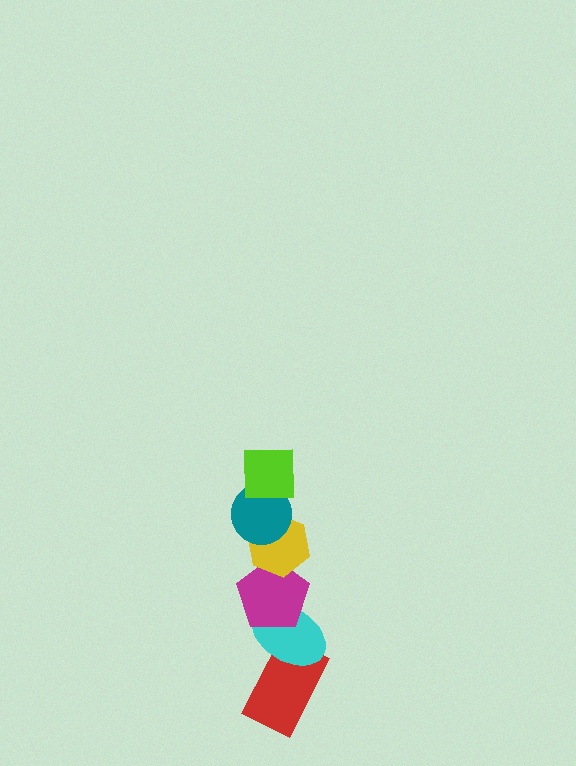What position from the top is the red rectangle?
The red rectangle is 6th from the top.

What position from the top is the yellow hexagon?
The yellow hexagon is 3rd from the top.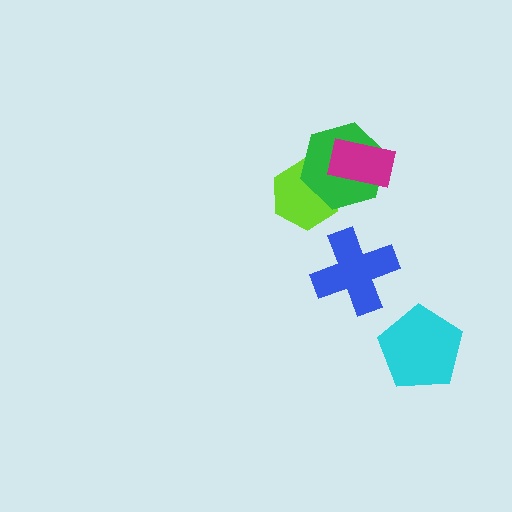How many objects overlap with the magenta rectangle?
1 object overlaps with the magenta rectangle.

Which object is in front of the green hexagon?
The magenta rectangle is in front of the green hexagon.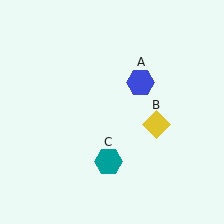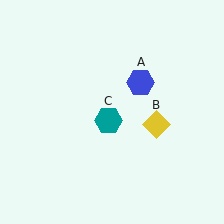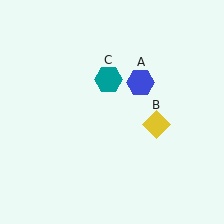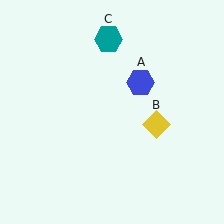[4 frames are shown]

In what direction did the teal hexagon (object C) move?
The teal hexagon (object C) moved up.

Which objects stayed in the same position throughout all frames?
Blue hexagon (object A) and yellow diamond (object B) remained stationary.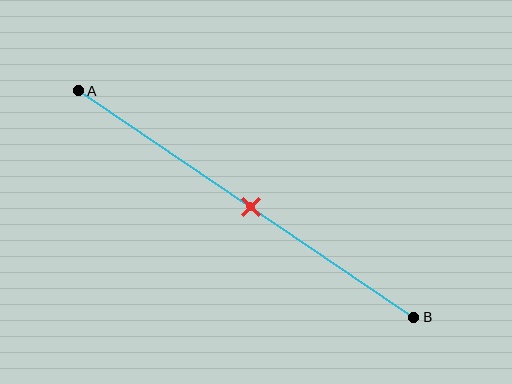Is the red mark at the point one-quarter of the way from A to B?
No, the mark is at about 50% from A, not at the 25% one-quarter point.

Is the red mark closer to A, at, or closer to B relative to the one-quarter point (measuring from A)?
The red mark is closer to point B than the one-quarter point of segment AB.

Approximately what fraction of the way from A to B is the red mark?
The red mark is approximately 50% of the way from A to B.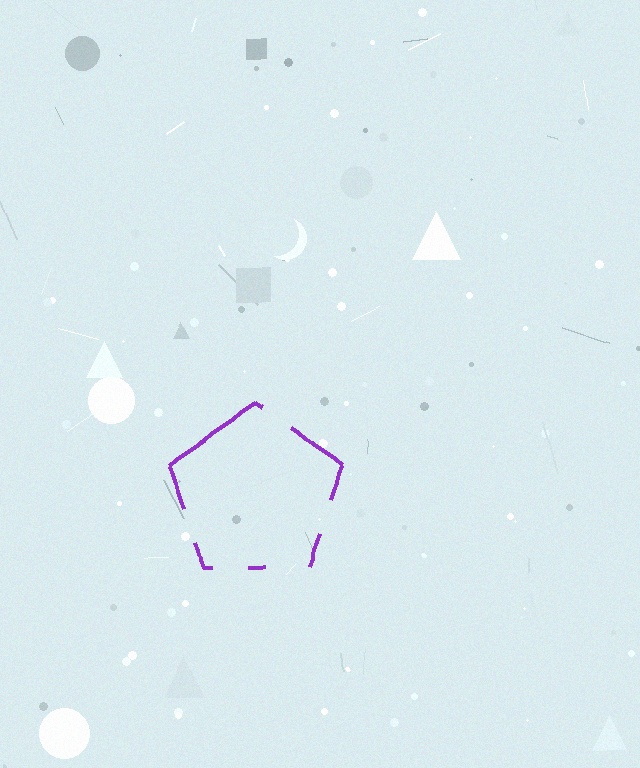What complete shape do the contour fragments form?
The contour fragments form a pentagon.